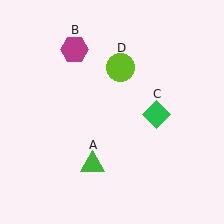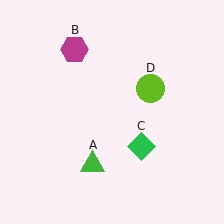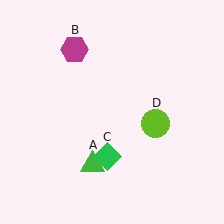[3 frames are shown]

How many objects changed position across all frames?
2 objects changed position: green diamond (object C), lime circle (object D).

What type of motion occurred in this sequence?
The green diamond (object C), lime circle (object D) rotated clockwise around the center of the scene.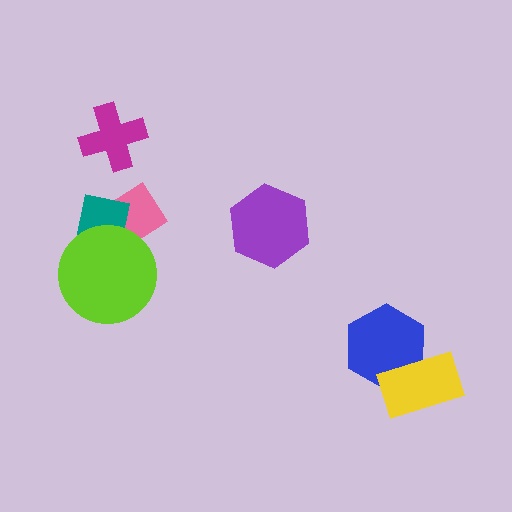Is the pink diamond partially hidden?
Yes, it is partially covered by another shape.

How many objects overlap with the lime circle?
2 objects overlap with the lime circle.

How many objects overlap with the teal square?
2 objects overlap with the teal square.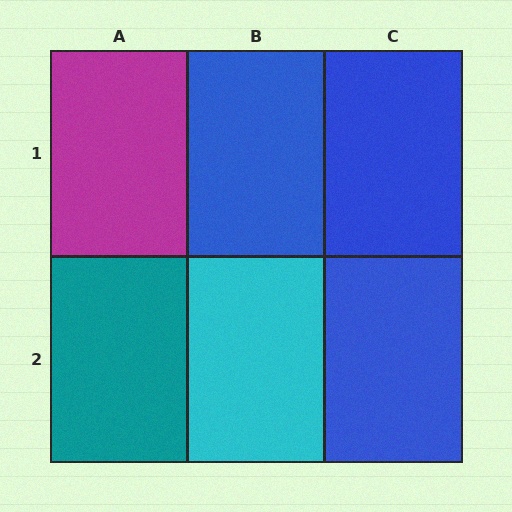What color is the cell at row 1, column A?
Magenta.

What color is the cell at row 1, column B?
Blue.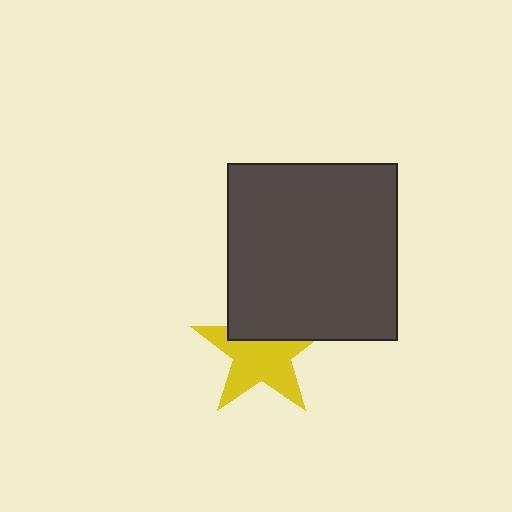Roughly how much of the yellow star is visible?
About half of it is visible (roughly 64%).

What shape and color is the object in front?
The object in front is a dark gray rectangle.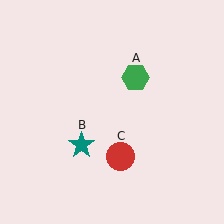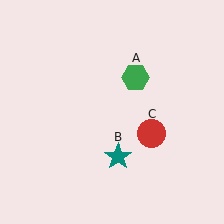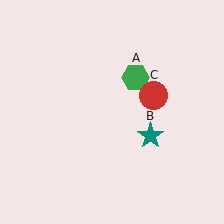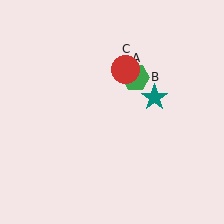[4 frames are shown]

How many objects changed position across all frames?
2 objects changed position: teal star (object B), red circle (object C).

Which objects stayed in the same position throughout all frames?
Green hexagon (object A) remained stationary.